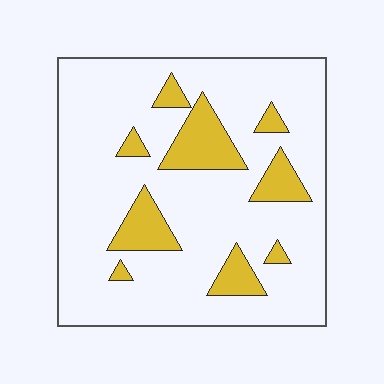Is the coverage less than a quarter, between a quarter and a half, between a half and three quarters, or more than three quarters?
Less than a quarter.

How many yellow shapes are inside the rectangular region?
9.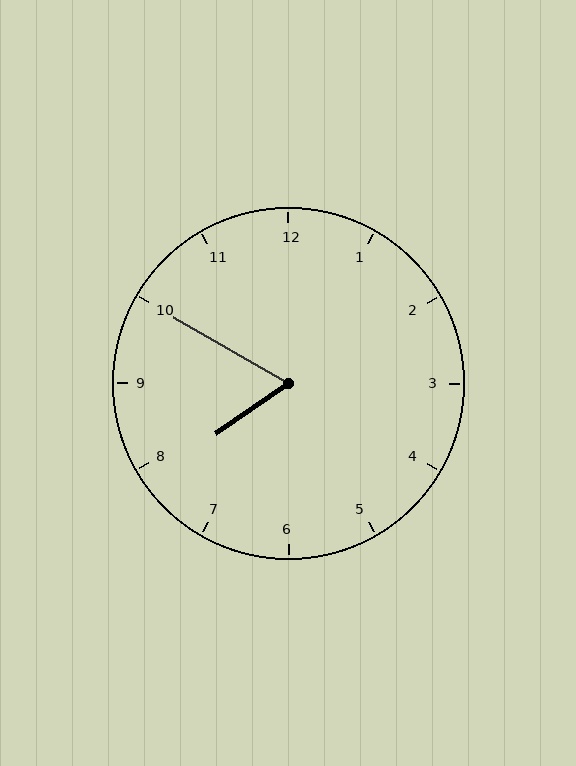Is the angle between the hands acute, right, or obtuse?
It is acute.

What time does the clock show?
7:50.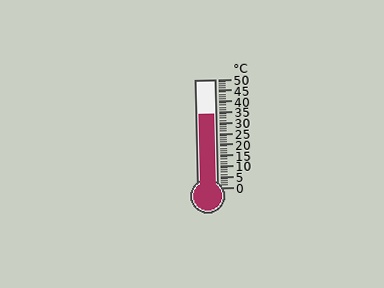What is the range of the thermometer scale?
The thermometer scale ranges from 0°C to 50°C.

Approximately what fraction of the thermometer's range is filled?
The thermometer is filled to approximately 70% of its range.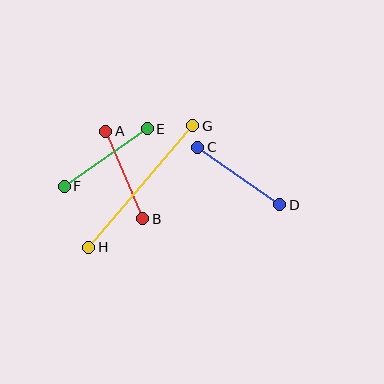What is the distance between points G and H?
The distance is approximately 160 pixels.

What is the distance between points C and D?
The distance is approximately 100 pixels.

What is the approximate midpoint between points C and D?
The midpoint is at approximately (239, 176) pixels.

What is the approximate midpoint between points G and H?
The midpoint is at approximately (141, 187) pixels.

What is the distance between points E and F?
The distance is approximately 101 pixels.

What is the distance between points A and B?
The distance is approximately 95 pixels.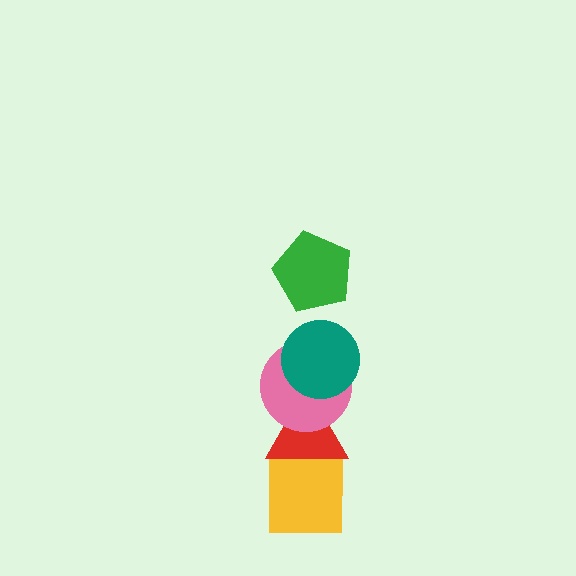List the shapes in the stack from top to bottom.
From top to bottom: the green pentagon, the teal circle, the pink circle, the red triangle, the yellow square.